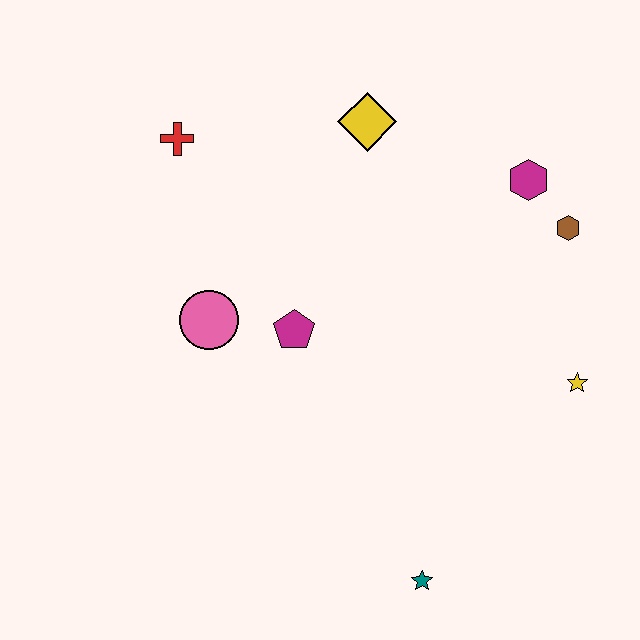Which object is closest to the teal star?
The yellow star is closest to the teal star.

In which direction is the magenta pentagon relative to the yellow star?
The magenta pentagon is to the left of the yellow star.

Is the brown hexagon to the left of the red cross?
No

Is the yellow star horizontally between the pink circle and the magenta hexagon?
No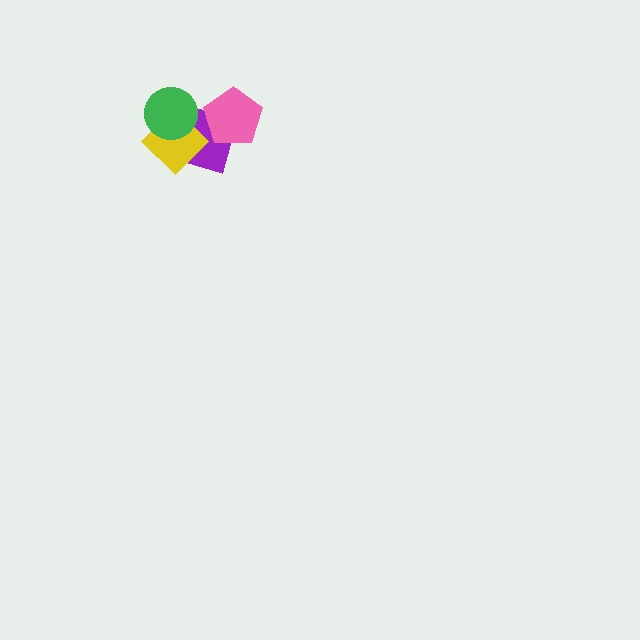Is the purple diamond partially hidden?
Yes, it is partially covered by another shape.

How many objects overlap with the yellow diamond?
2 objects overlap with the yellow diamond.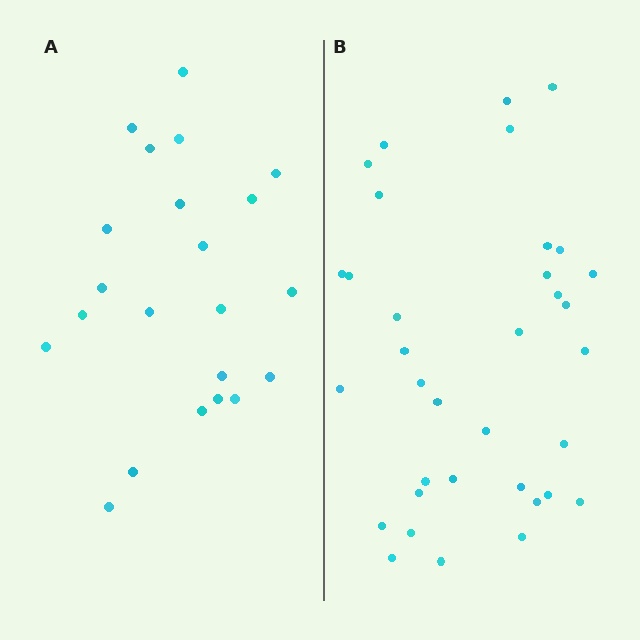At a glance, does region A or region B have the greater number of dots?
Region B (the right region) has more dots.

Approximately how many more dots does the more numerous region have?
Region B has approximately 15 more dots than region A.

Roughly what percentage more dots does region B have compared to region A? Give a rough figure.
About 60% more.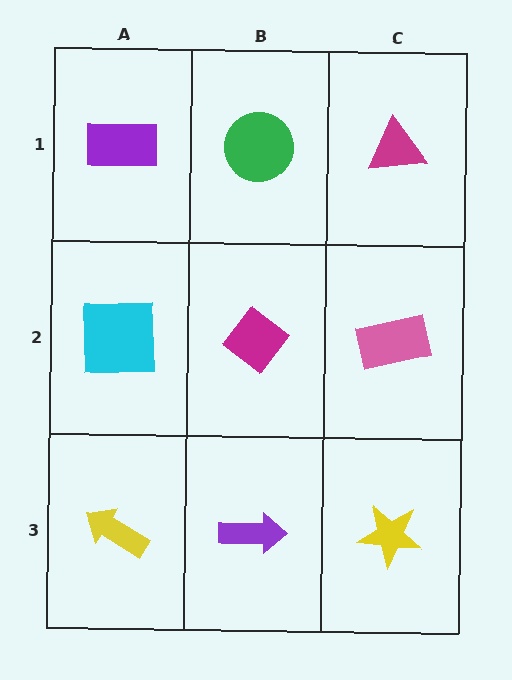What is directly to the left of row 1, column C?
A green circle.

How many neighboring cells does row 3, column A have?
2.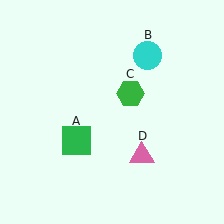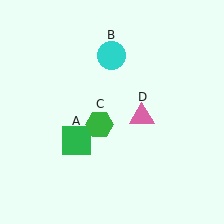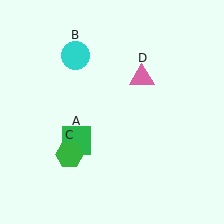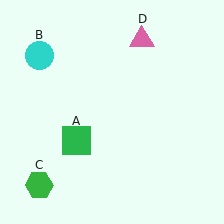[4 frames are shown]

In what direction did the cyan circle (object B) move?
The cyan circle (object B) moved left.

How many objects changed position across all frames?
3 objects changed position: cyan circle (object B), green hexagon (object C), pink triangle (object D).